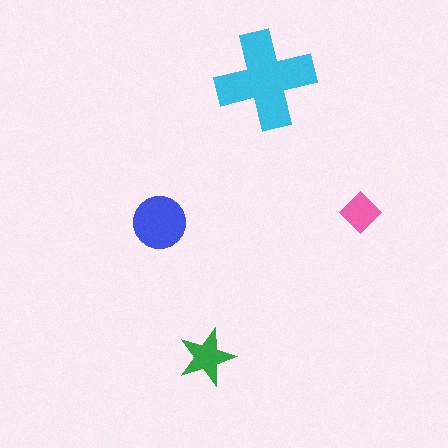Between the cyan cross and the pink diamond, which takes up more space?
The cyan cross.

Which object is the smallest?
The pink diamond.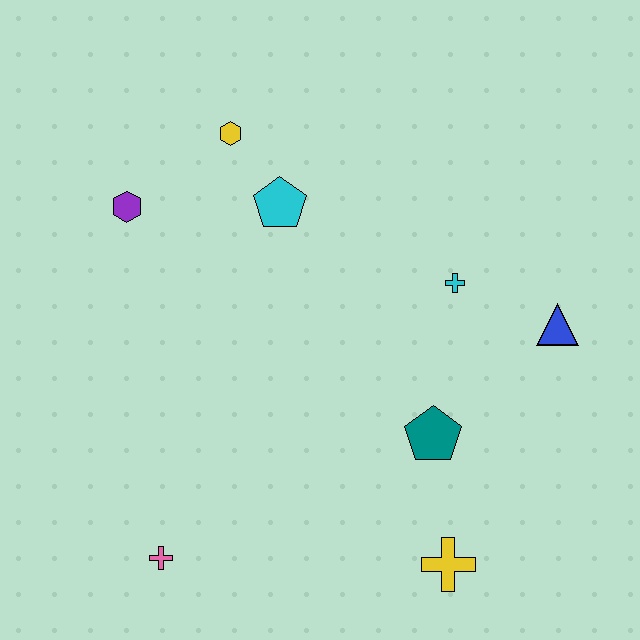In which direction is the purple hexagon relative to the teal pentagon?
The purple hexagon is to the left of the teal pentagon.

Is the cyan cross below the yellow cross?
No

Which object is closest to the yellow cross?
The teal pentagon is closest to the yellow cross.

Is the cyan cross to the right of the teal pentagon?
Yes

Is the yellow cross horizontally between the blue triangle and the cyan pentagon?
Yes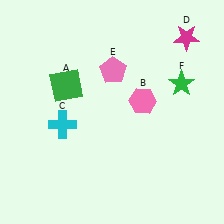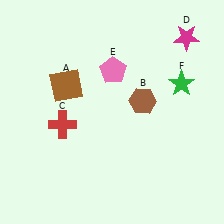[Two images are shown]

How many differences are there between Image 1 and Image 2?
There are 3 differences between the two images.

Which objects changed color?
A changed from green to brown. B changed from pink to brown. C changed from cyan to red.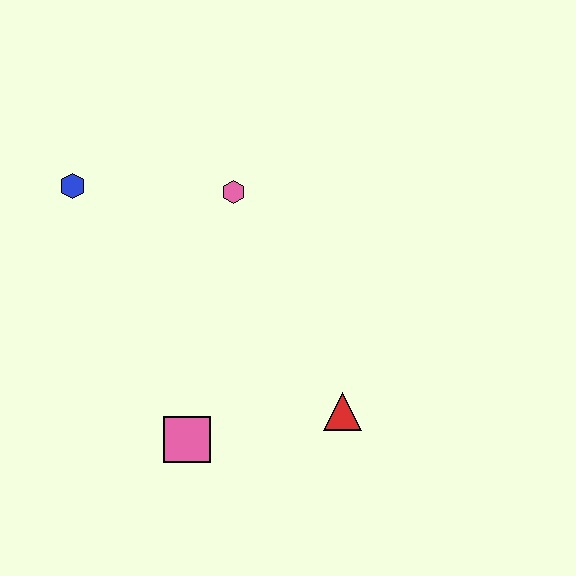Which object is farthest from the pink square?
The blue hexagon is farthest from the pink square.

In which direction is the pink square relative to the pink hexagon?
The pink square is below the pink hexagon.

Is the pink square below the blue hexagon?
Yes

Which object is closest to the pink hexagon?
The blue hexagon is closest to the pink hexagon.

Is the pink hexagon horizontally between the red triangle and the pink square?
Yes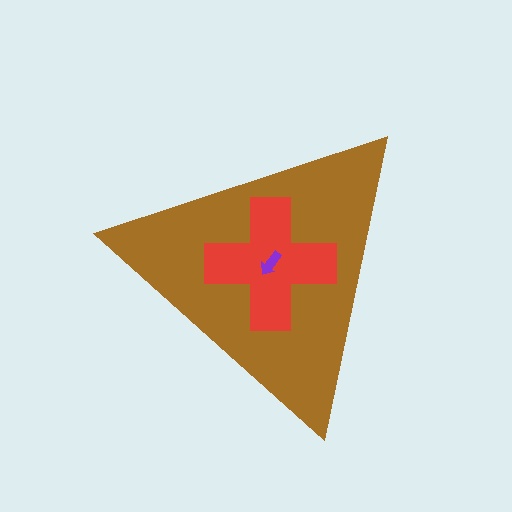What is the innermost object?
The purple arrow.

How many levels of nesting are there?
3.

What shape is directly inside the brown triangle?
The red cross.